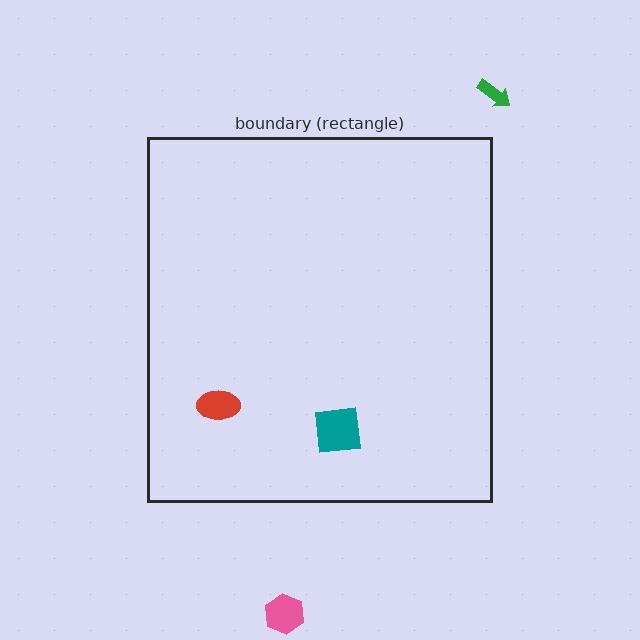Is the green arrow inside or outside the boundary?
Outside.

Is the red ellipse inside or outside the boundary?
Inside.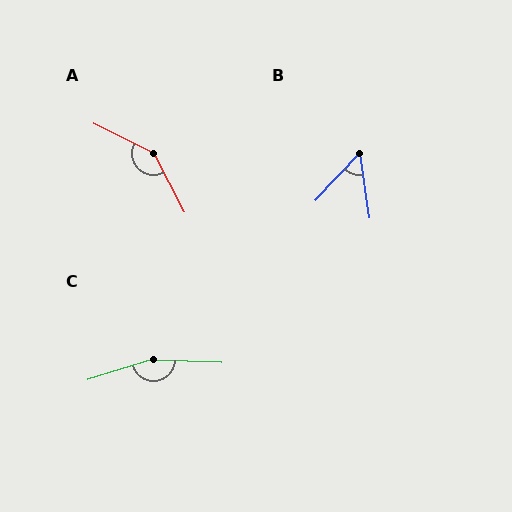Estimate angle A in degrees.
Approximately 144 degrees.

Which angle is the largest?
C, at approximately 160 degrees.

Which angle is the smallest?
B, at approximately 52 degrees.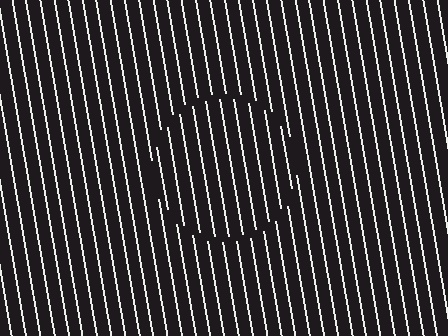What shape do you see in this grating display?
An illusory circle. The interior of the shape contains the same grating, shifted by half a period — the contour is defined by the phase discontinuity where line-ends from the inner and outer gratings abut.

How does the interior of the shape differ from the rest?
The interior of the shape contains the same grating, shifted by half a period — the contour is defined by the phase discontinuity where line-ends from the inner and outer gratings abut.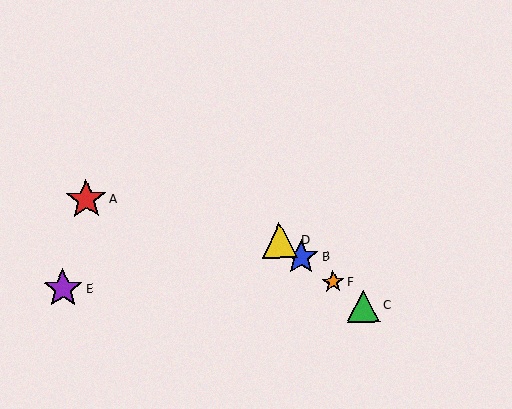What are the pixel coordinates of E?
Object E is at (63, 289).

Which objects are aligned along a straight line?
Objects B, C, D, F are aligned along a straight line.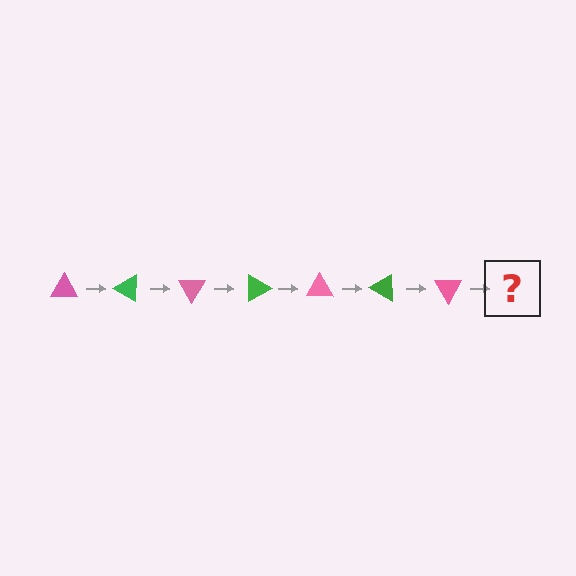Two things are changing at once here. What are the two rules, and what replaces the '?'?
The two rules are that it rotates 30 degrees each step and the color cycles through pink and green. The '?' should be a green triangle, rotated 210 degrees from the start.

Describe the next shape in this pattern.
It should be a green triangle, rotated 210 degrees from the start.